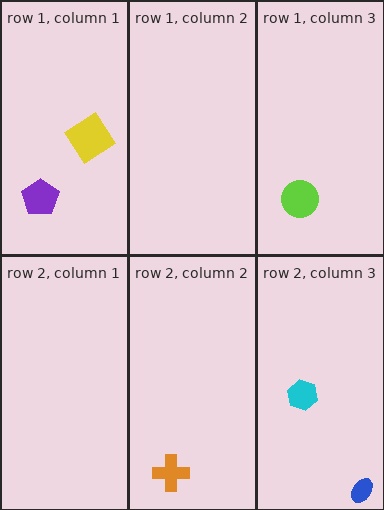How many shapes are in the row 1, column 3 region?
1.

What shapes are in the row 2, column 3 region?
The cyan hexagon, the blue ellipse.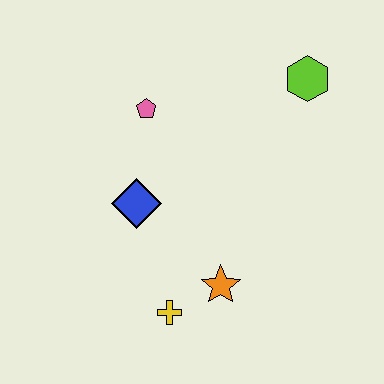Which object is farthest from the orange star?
The lime hexagon is farthest from the orange star.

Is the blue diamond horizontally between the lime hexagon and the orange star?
No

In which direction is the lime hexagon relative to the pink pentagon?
The lime hexagon is to the right of the pink pentagon.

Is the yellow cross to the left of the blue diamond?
No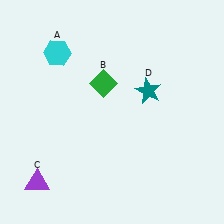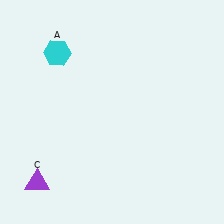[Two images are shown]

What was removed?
The teal star (D), the green diamond (B) were removed in Image 2.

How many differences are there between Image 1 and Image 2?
There are 2 differences between the two images.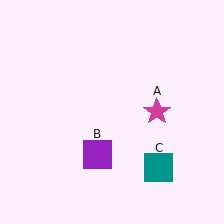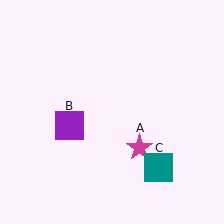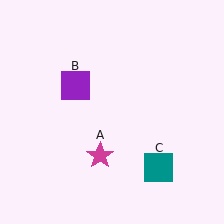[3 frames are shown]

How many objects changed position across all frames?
2 objects changed position: magenta star (object A), purple square (object B).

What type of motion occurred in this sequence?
The magenta star (object A), purple square (object B) rotated clockwise around the center of the scene.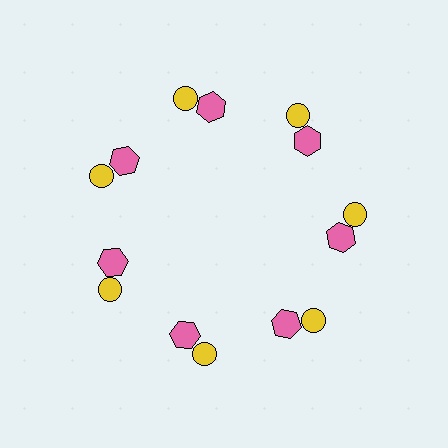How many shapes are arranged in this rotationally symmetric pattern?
There are 14 shapes, arranged in 7 groups of 2.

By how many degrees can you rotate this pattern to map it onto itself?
The pattern maps onto itself every 51 degrees of rotation.